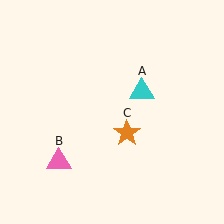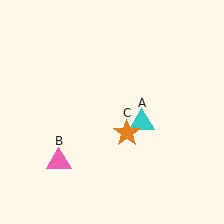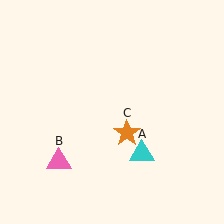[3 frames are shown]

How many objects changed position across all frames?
1 object changed position: cyan triangle (object A).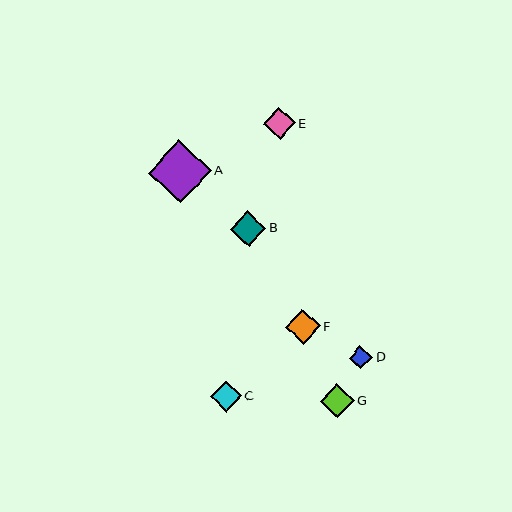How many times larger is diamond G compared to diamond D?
Diamond G is approximately 1.5 times the size of diamond D.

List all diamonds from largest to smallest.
From largest to smallest: A, B, F, G, E, C, D.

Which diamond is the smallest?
Diamond D is the smallest with a size of approximately 23 pixels.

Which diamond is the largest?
Diamond A is the largest with a size of approximately 63 pixels.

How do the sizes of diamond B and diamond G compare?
Diamond B and diamond G are approximately the same size.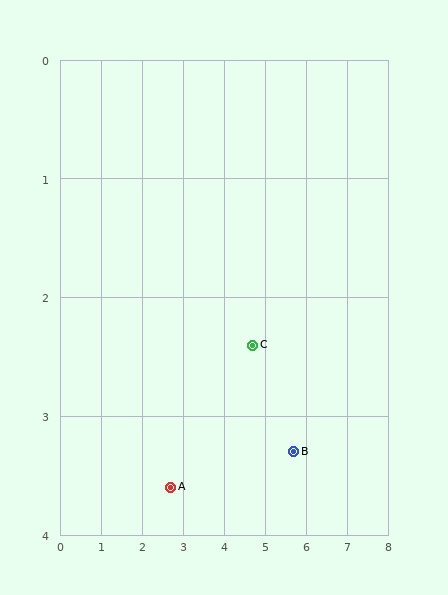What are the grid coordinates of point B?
Point B is at approximately (5.7, 3.3).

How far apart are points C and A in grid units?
Points C and A are about 2.3 grid units apart.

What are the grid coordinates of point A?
Point A is at approximately (2.7, 3.6).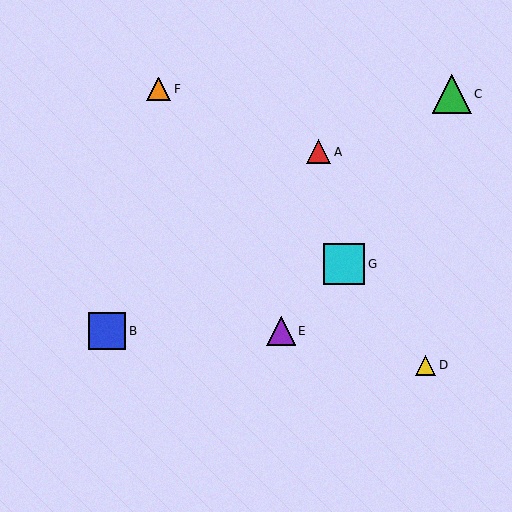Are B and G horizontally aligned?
No, B is at y≈331 and G is at y≈264.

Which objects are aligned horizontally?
Objects B, E are aligned horizontally.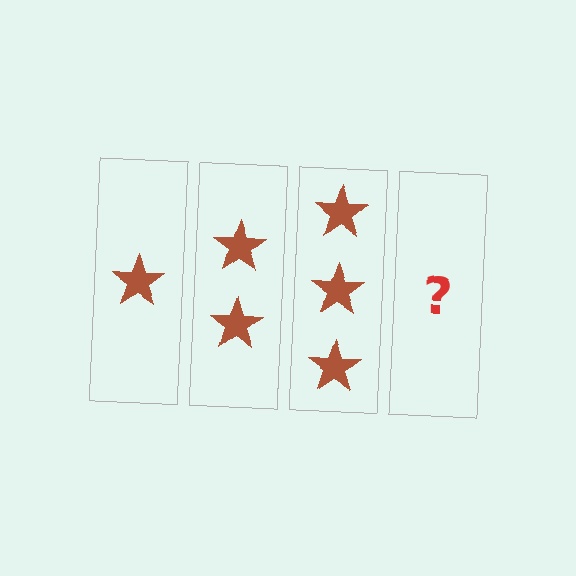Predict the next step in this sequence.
The next step is 4 stars.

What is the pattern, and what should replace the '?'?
The pattern is that each step adds one more star. The '?' should be 4 stars.